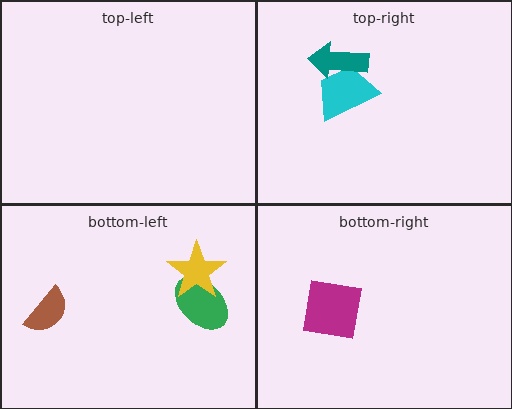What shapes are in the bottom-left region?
The brown semicircle, the green ellipse, the yellow star.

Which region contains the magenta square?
The bottom-right region.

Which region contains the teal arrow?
The top-right region.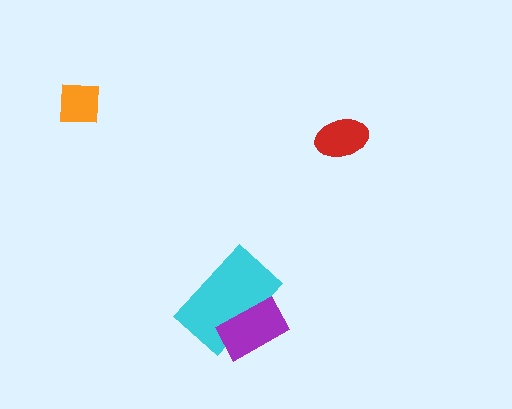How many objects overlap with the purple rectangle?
1 object overlaps with the purple rectangle.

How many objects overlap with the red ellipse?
0 objects overlap with the red ellipse.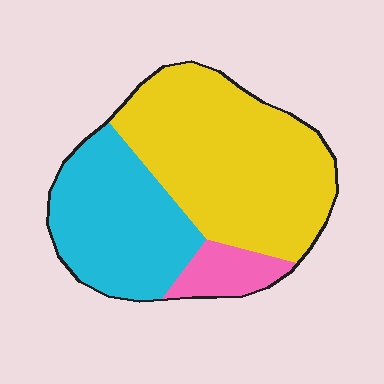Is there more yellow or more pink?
Yellow.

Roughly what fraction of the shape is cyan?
Cyan takes up between a third and a half of the shape.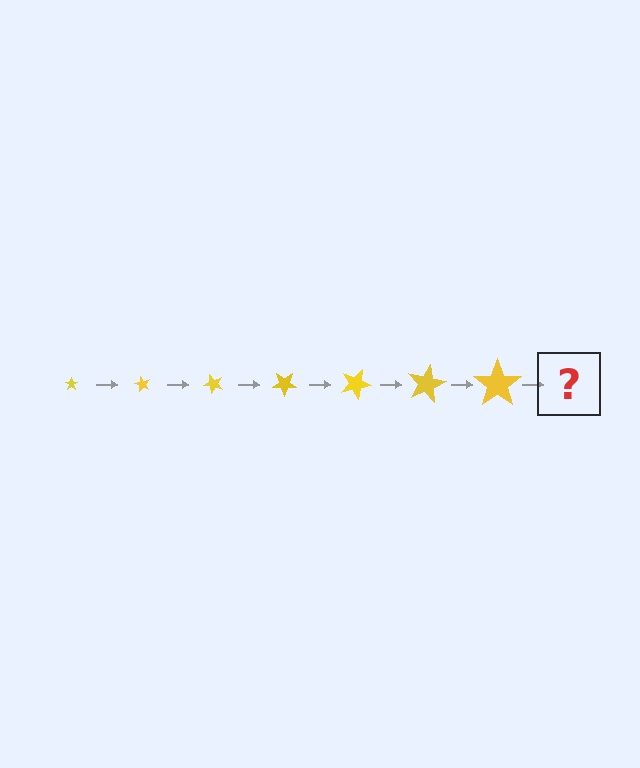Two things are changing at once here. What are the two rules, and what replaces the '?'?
The two rules are that the star grows larger each step and it rotates 60 degrees each step. The '?' should be a star, larger than the previous one and rotated 420 degrees from the start.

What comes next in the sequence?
The next element should be a star, larger than the previous one and rotated 420 degrees from the start.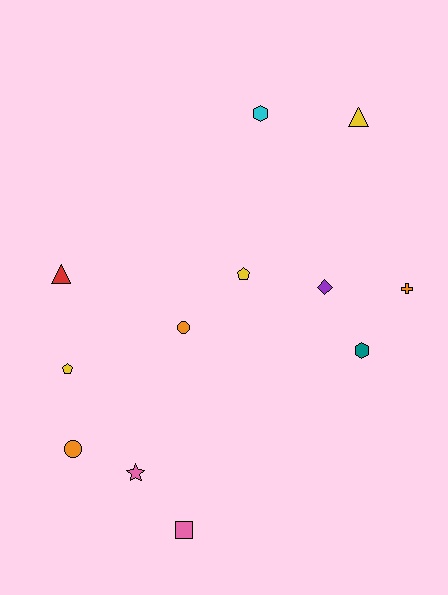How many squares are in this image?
There is 1 square.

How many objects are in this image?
There are 12 objects.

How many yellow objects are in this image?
There are 3 yellow objects.